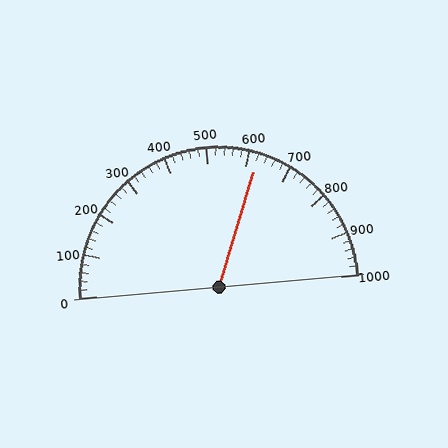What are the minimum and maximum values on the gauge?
The gauge ranges from 0 to 1000.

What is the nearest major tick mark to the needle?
The nearest major tick mark is 600.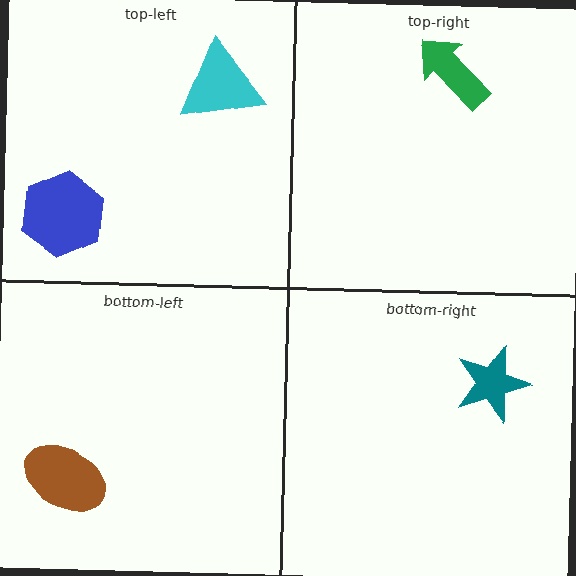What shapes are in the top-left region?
The cyan triangle, the blue hexagon.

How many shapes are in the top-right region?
1.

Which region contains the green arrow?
The top-right region.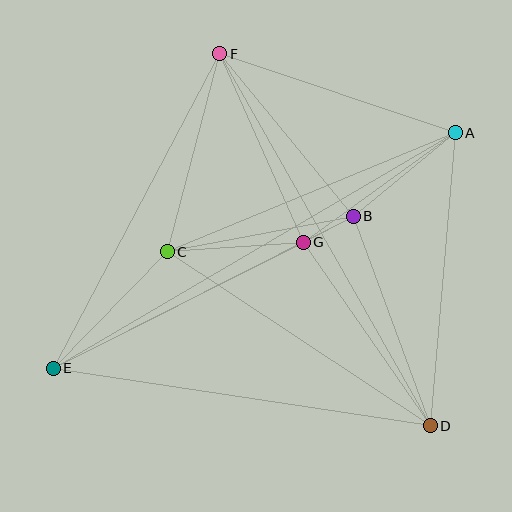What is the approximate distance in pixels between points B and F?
The distance between B and F is approximately 210 pixels.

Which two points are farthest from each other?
Points A and E are farthest from each other.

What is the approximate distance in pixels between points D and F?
The distance between D and F is approximately 428 pixels.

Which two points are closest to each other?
Points B and G are closest to each other.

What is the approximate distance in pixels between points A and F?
The distance between A and F is approximately 248 pixels.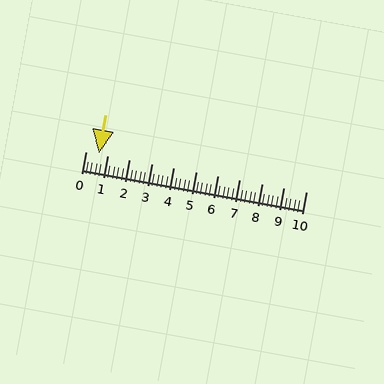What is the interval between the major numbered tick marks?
The major tick marks are spaced 1 units apart.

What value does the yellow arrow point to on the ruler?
The yellow arrow points to approximately 0.6.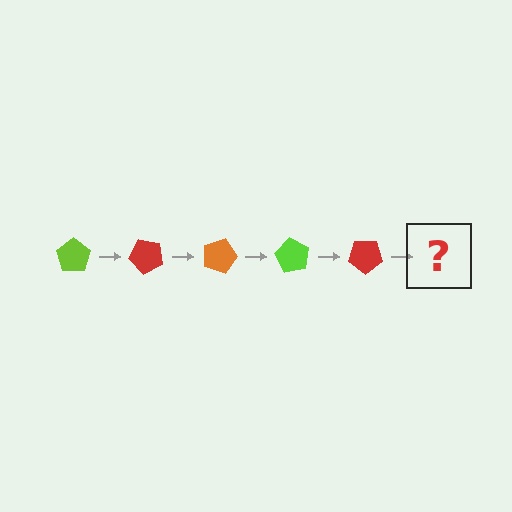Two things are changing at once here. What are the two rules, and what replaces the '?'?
The two rules are that it rotates 45 degrees each step and the color cycles through lime, red, and orange. The '?' should be an orange pentagon, rotated 225 degrees from the start.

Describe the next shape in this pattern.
It should be an orange pentagon, rotated 225 degrees from the start.